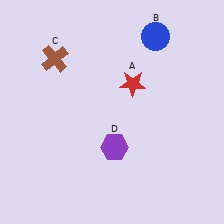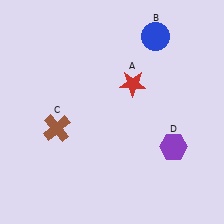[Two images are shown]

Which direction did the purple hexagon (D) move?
The purple hexagon (D) moved right.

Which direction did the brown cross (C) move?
The brown cross (C) moved down.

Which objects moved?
The objects that moved are: the brown cross (C), the purple hexagon (D).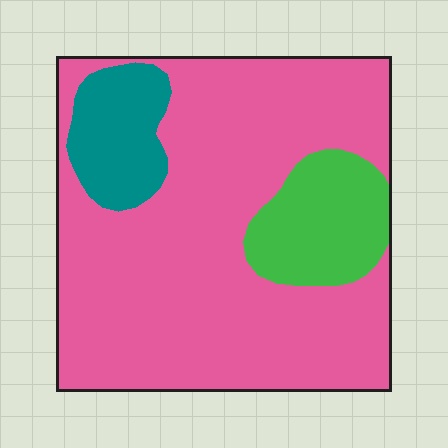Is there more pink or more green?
Pink.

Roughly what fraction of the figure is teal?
Teal takes up about one tenth (1/10) of the figure.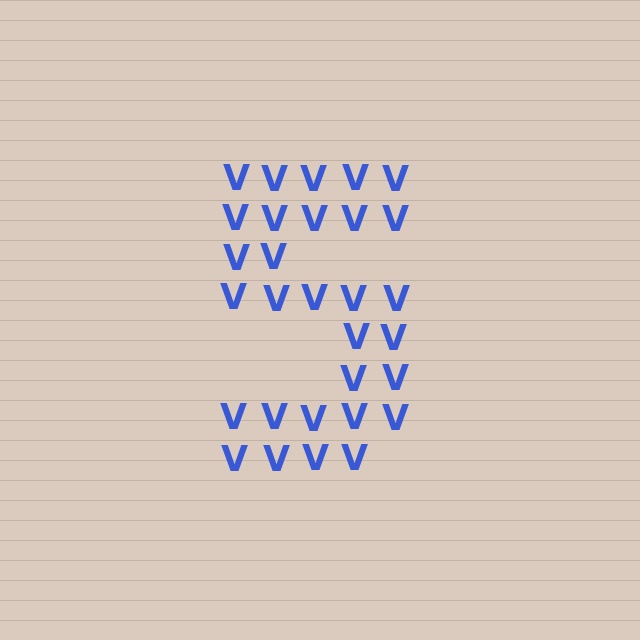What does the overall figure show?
The overall figure shows the digit 5.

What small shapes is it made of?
It is made of small letter V's.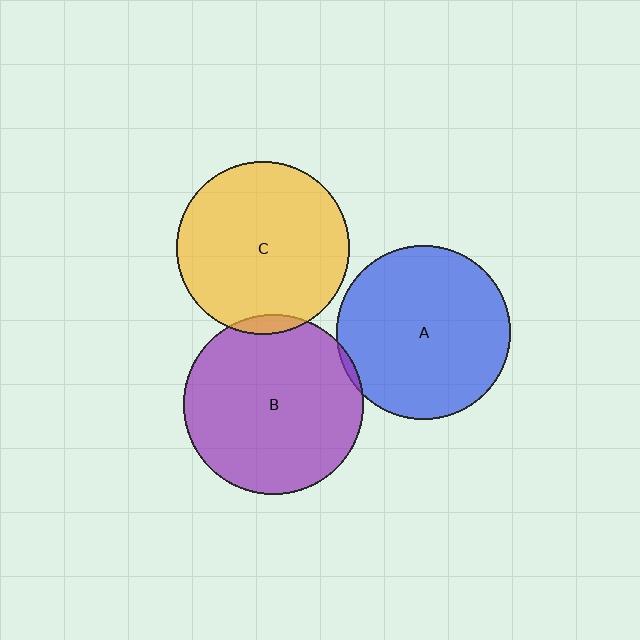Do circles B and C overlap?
Yes.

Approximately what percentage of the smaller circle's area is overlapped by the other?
Approximately 5%.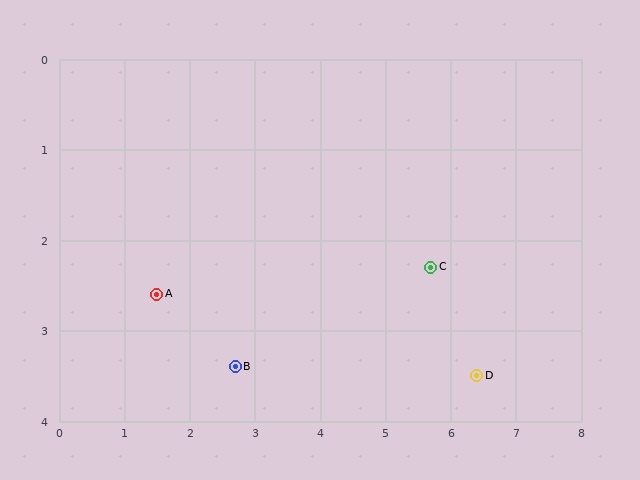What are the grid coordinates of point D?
Point D is at approximately (6.4, 3.5).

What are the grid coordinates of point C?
Point C is at approximately (5.7, 2.3).